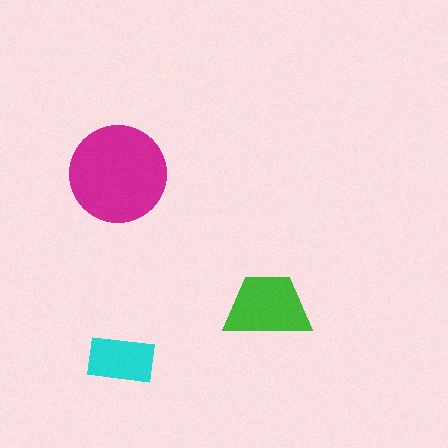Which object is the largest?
The magenta circle.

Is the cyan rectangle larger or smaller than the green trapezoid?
Smaller.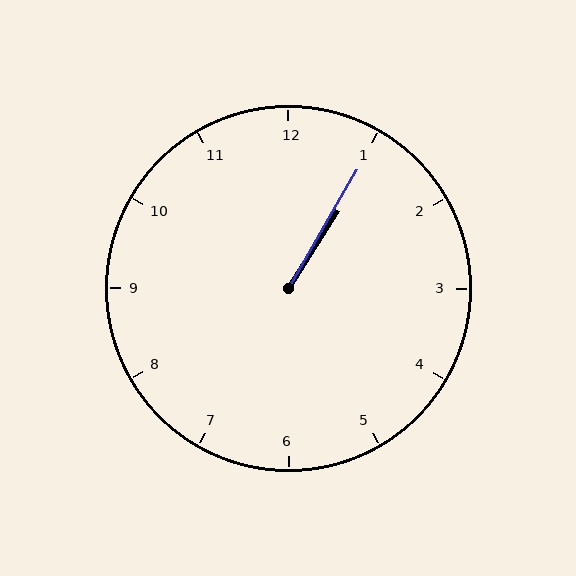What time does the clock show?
1:05.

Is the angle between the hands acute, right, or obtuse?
It is acute.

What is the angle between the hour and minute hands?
Approximately 2 degrees.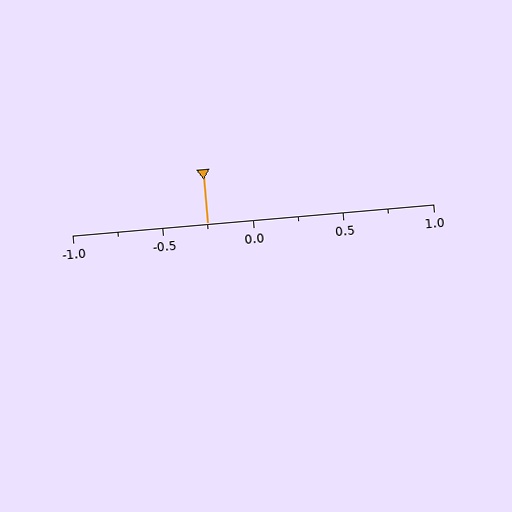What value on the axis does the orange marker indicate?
The marker indicates approximately -0.25.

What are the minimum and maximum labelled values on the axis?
The axis runs from -1.0 to 1.0.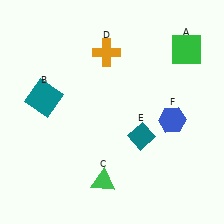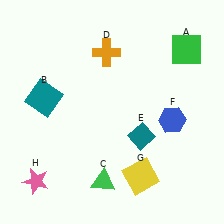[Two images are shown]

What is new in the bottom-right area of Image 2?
A yellow square (G) was added in the bottom-right area of Image 2.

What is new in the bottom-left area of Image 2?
A pink star (H) was added in the bottom-left area of Image 2.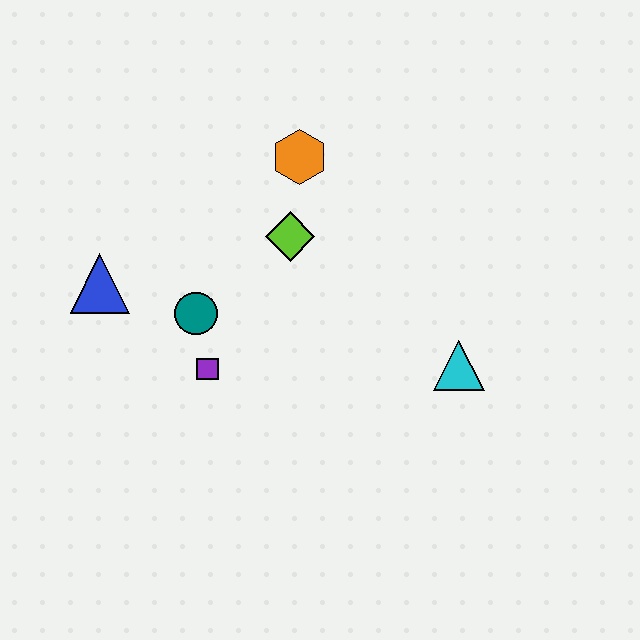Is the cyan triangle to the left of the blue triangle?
No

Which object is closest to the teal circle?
The purple square is closest to the teal circle.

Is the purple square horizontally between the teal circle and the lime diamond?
Yes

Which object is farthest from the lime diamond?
The cyan triangle is farthest from the lime diamond.